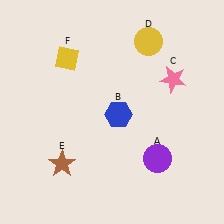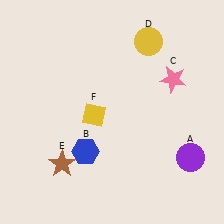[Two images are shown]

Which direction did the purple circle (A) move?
The purple circle (A) moved right.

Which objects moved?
The objects that moved are: the purple circle (A), the blue hexagon (B), the yellow diamond (F).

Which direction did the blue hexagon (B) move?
The blue hexagon (B) moved down.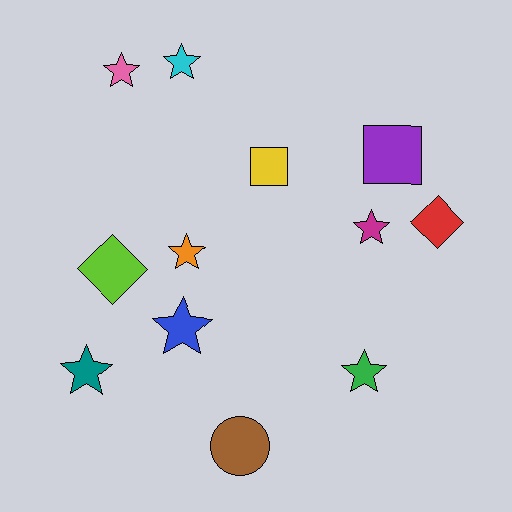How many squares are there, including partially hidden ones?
There are 2 squares.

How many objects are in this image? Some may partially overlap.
There are 12 objects.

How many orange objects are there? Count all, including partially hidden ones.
There is 1 orange object.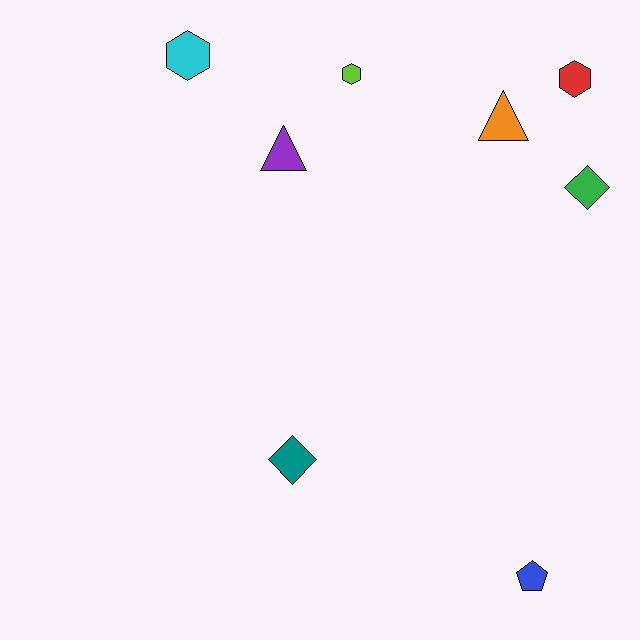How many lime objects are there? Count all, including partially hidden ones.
There is 1 lime object.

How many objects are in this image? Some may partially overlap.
There are 8 objects.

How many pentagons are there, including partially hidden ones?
There is 1 pentagon.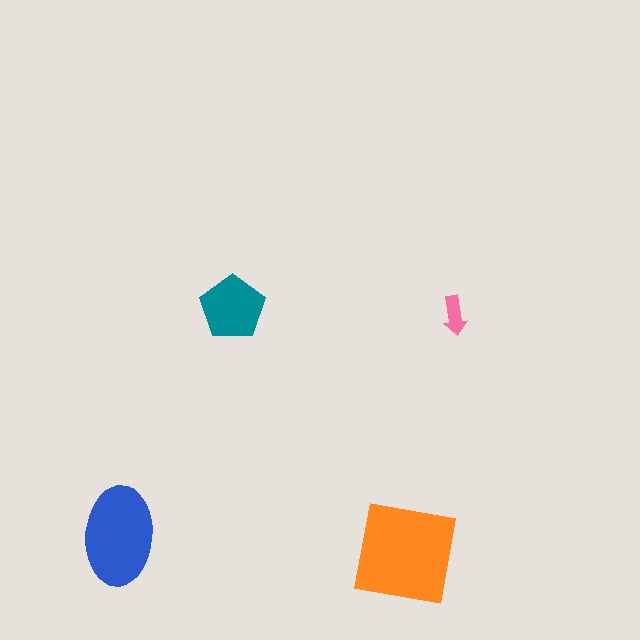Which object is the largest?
The orange square.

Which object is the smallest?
The pink arrow.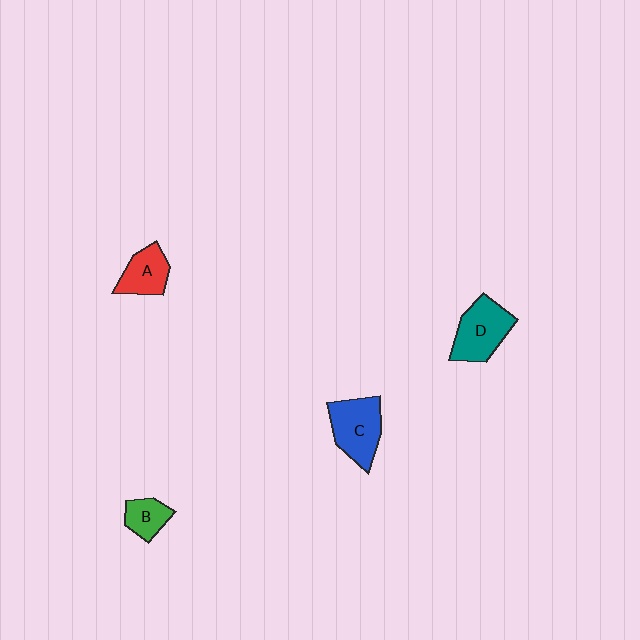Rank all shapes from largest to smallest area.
From largest to smallest: C (blue), D (teal), A (red), B (green).